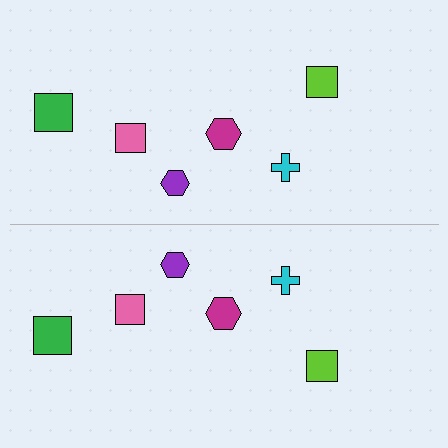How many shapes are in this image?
There are 12 shapes in this image.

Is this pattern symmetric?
Yes, this pattern has bilateral (reflection) symmetry.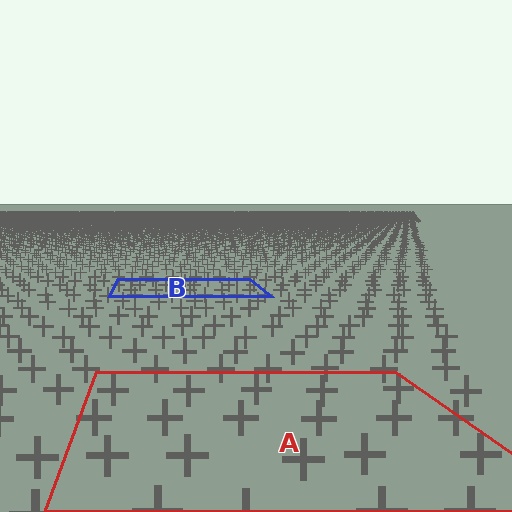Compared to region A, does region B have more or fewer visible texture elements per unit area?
Region B has more texture elements per unit area — they are packed more densely because it is farther away.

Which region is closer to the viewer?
Region A is closer. The texture elements there are larger and more spread out.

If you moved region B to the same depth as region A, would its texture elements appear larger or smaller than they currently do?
They would appear larger. At a closer depth, the same texture elements are projected at a bigger on-screen size.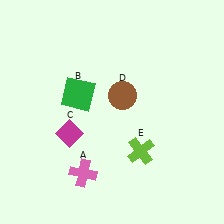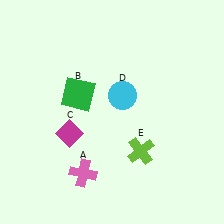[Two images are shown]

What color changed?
The circle (D) changed from brown in Image 1 to cyan in Image 2.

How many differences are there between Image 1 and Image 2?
There is 1 difference between the two images.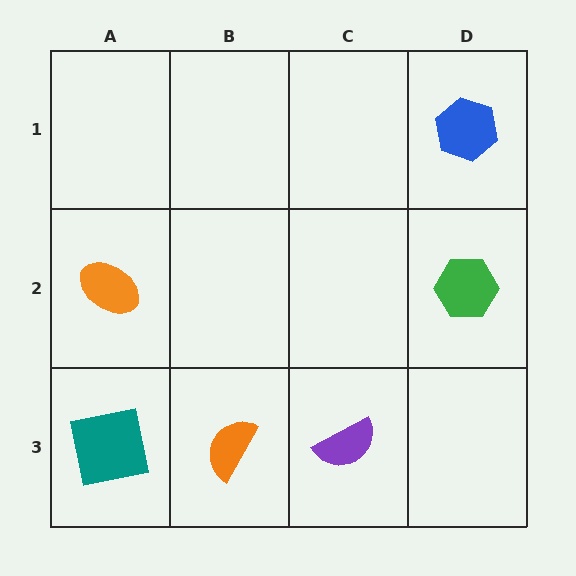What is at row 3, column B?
An orange semicircle.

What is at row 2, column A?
An orange ellipse.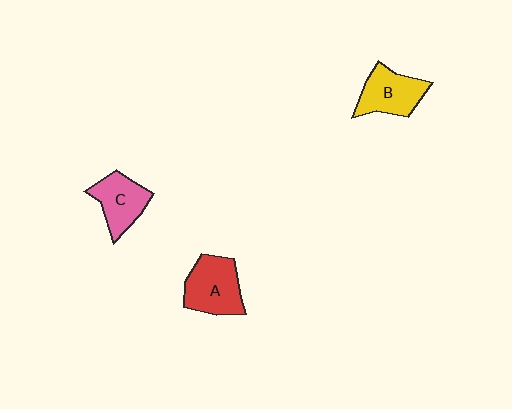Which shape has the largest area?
Shape A (red).